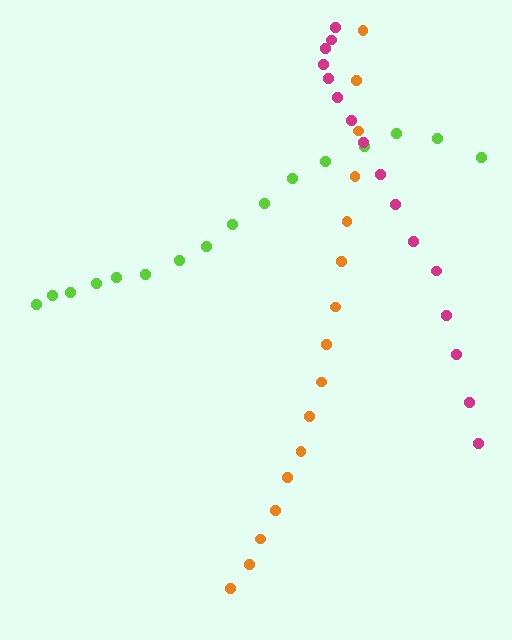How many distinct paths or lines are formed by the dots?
There are 3 distinct paths.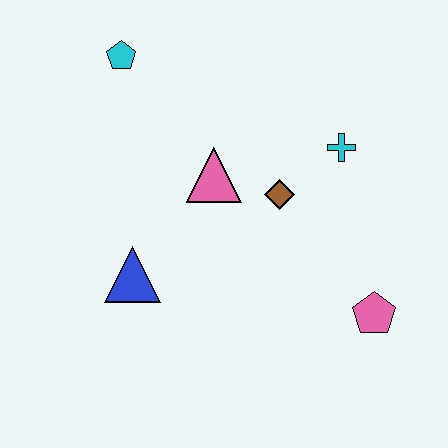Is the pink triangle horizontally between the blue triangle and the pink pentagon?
Yes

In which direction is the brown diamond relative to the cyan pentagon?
The brown diamond is to the right of the cyan pentagon.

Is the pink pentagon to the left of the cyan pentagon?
No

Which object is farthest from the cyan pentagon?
The pink pentagon is farthest from the cyan pentagon.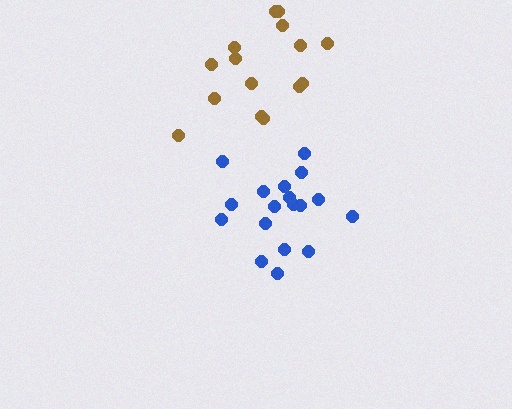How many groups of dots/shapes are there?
There are 2 groups.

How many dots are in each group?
Group 1: 15 dots, Group 2: 18 dots (33 total).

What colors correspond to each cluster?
The clusters are colored: brown, blue.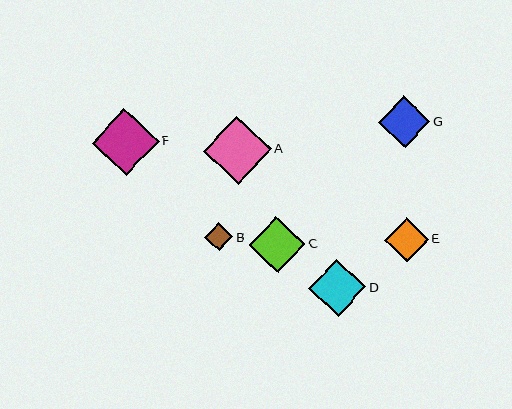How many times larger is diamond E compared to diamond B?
Diamond E is approximately 1.5 times the size of diamond B.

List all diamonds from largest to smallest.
From largest to smallest: A, F, D, C, G, E, B.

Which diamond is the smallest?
Diamond B is the smallest with a size of approximately 29 pixels.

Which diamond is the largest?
Diamond A is the largest with a size of approximately 68 pixels.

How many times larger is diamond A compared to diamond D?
Diamond A is approximately 1.2 times the size of diamond D.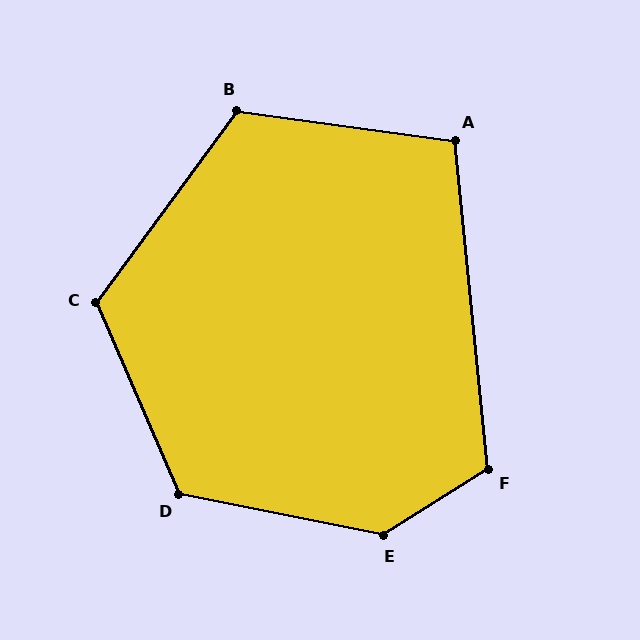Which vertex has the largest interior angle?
E, at approximately 136 degrees.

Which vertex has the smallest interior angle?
A, at approximately 103 degrees.